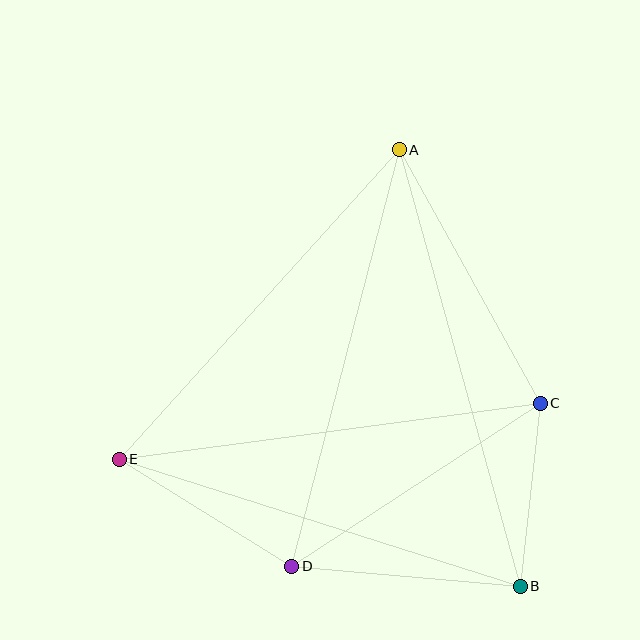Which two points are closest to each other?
Points B and C are closest to each other.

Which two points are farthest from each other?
Points A and B are farthest from each other.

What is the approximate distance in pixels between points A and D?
The distance between A and D is approximately 430 pixels.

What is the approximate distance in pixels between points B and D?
The distance between B and D is approximately 229 pixels.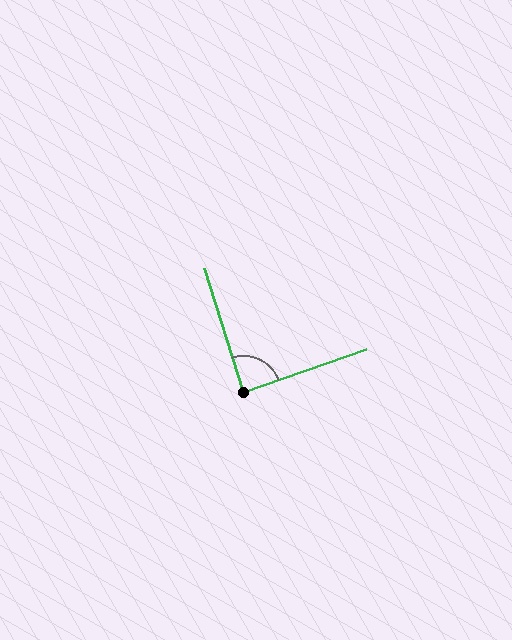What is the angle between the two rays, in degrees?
Approximately 88 degrees.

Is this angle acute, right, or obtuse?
It is approximately a right angle.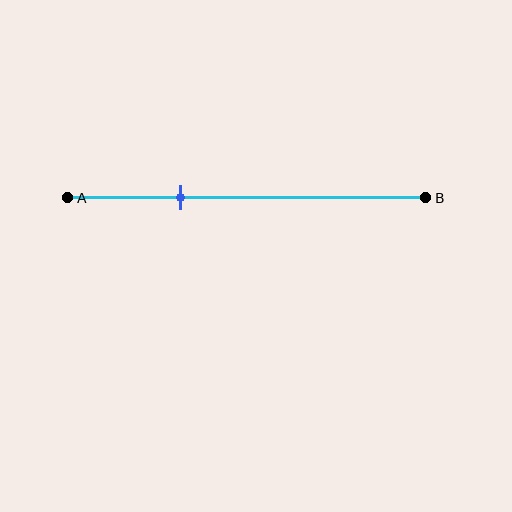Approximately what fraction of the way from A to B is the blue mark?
The blue mark is approximately 30% of the way from A to B.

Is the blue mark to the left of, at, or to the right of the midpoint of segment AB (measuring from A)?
The blue mark is to the left of the midpoint of segment AB.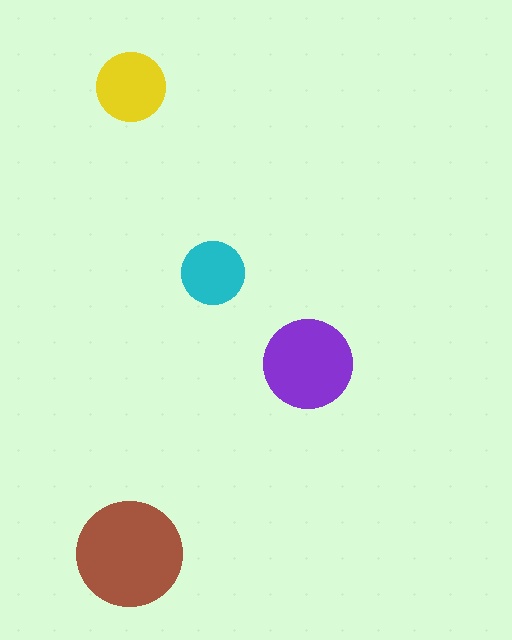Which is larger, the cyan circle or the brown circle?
The brown one.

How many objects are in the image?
There are 4 objects in the image.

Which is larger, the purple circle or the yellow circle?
The purple one.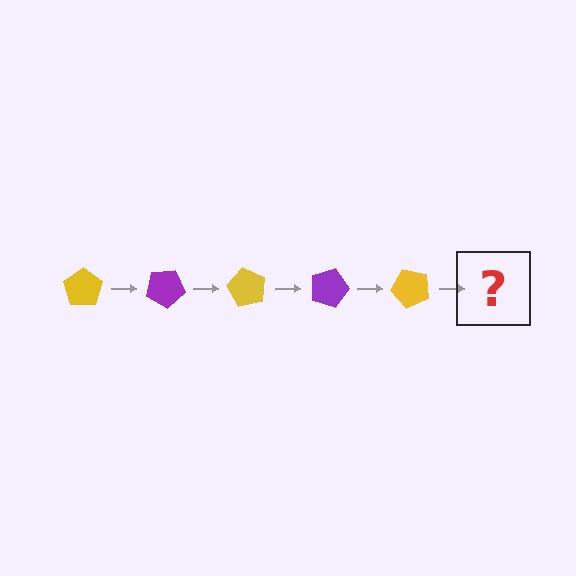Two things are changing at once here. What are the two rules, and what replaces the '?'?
The two rules are that it rotates 30 degrees each step and the color cycles through yellow and purple. The '?' should be a purple pentagon, rotated 150 degrees from the start.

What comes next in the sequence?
The next element should be a purple pentagon, rotated 150 degrees from the start.